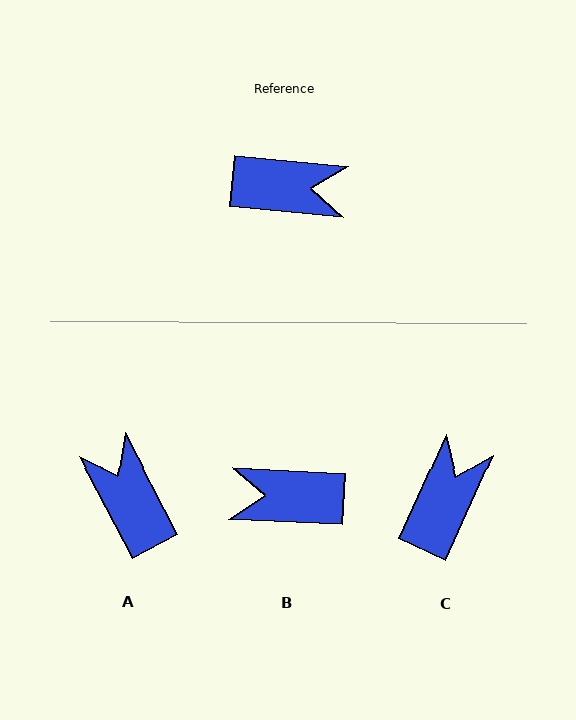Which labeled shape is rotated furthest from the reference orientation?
B, about 177 degrees away.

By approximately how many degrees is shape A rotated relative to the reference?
Approximately 123 degrees counter-clockwise.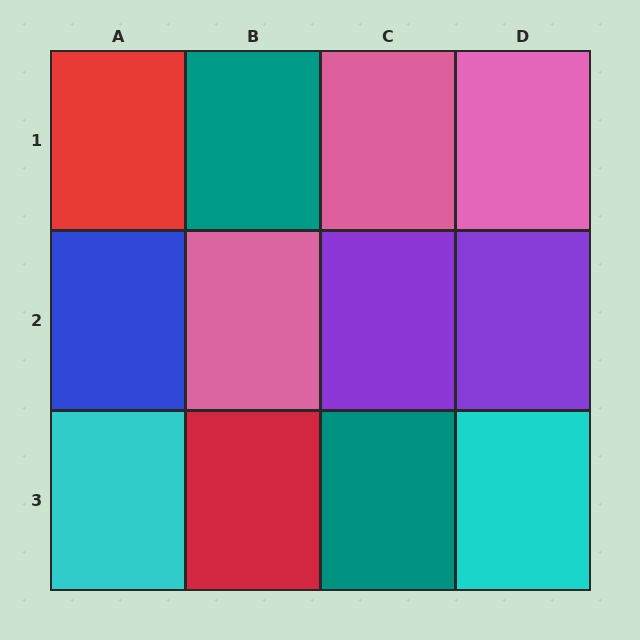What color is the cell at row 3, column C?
Teal.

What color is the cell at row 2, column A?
Blue.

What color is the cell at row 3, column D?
Cyan.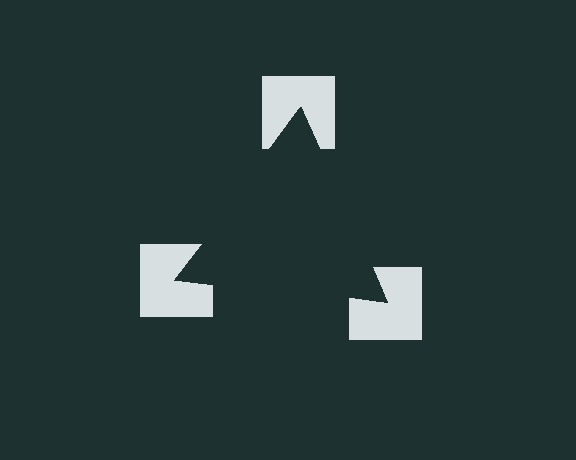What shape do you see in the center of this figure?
An illusory triangle — its edges are inferred from the aligned wedge cuts in the notched squares, not physically drawn.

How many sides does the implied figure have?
3 sides.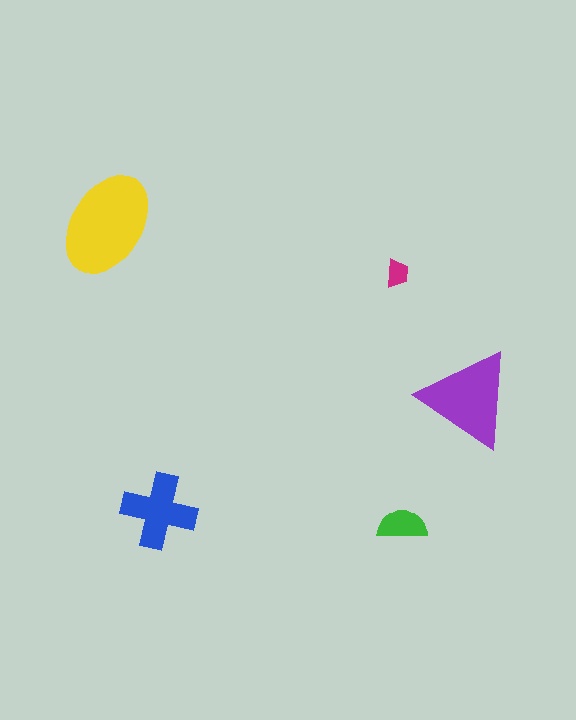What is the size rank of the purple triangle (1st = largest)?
2nd.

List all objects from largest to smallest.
The yellow ellipse, the purple triangle, the blue cross, the green semicircle, the magenta trapezoid.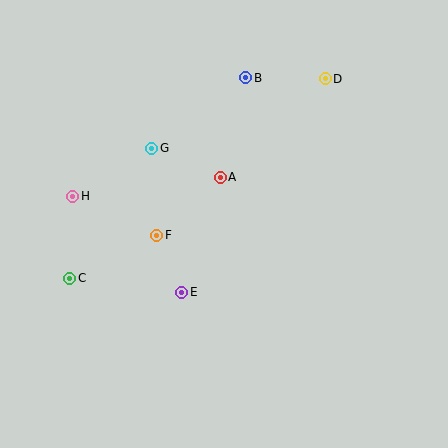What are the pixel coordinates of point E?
Point E is at (182, 292).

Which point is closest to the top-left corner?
Point H is closest to the top-left corner.